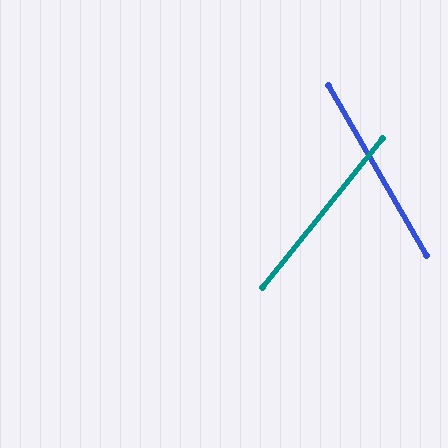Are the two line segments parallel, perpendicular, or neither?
Neither parallel nor perpendicular — they differ by about 69°.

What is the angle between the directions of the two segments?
Approximately 69 degrees.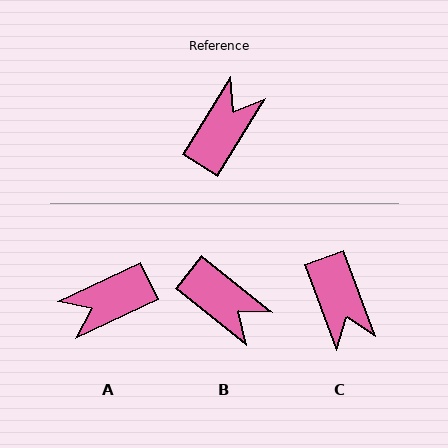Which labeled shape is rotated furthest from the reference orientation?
A, about 148 degrees away.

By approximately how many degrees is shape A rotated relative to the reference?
Approximately 148 degrees counter-clockwise.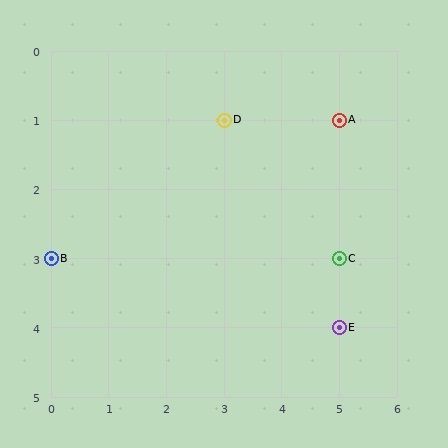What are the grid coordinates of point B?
Point B is at grid coordinates (0, 3).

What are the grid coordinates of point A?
Point A is at grid coordinates (5, 1).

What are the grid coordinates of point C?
Point C is at grid coordinates (5, 3).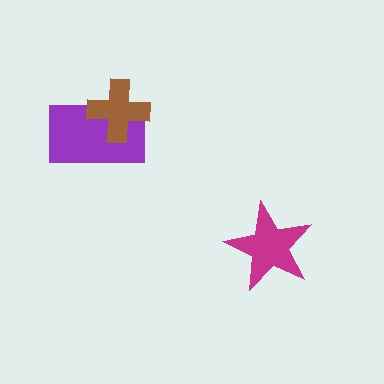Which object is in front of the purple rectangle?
The brown cross is in front of the purple rectangle.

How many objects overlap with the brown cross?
1 object overlaps with the brown cross.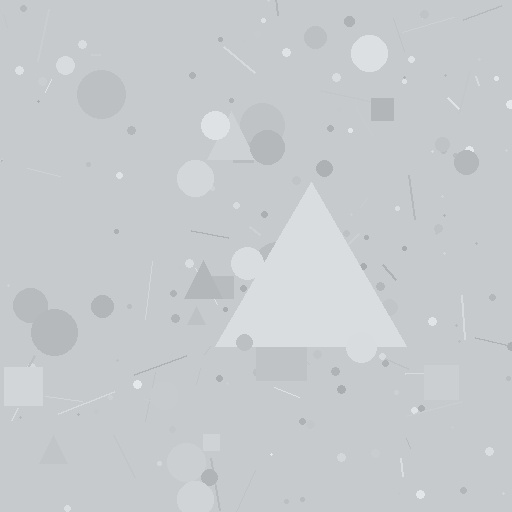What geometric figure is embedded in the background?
A triangle is embedded in the background.